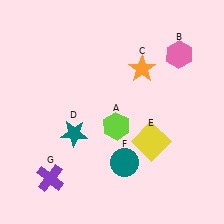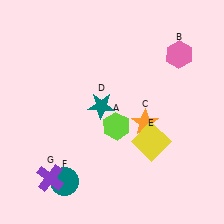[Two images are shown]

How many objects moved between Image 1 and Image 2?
3 objects moved between the two images.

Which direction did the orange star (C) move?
The orange star (C) moved down.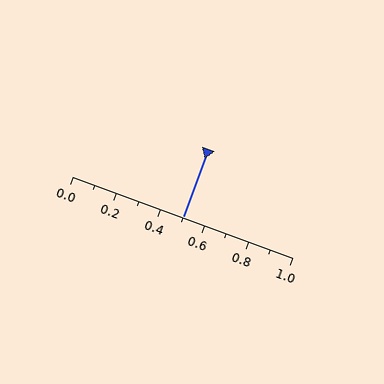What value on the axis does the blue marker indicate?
The marker indicates approximately 0.5.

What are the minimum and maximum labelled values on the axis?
The axis runs from 0.0 to 1.0.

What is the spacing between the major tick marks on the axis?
The major ticks are spaced 0.2 apart.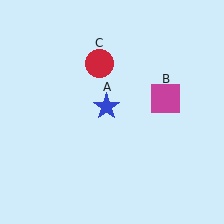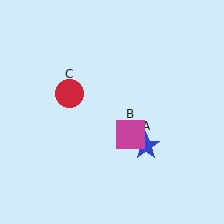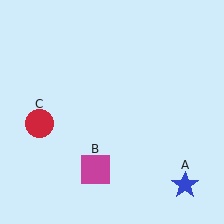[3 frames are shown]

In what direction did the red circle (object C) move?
The red circle (object C) moved down and to the left.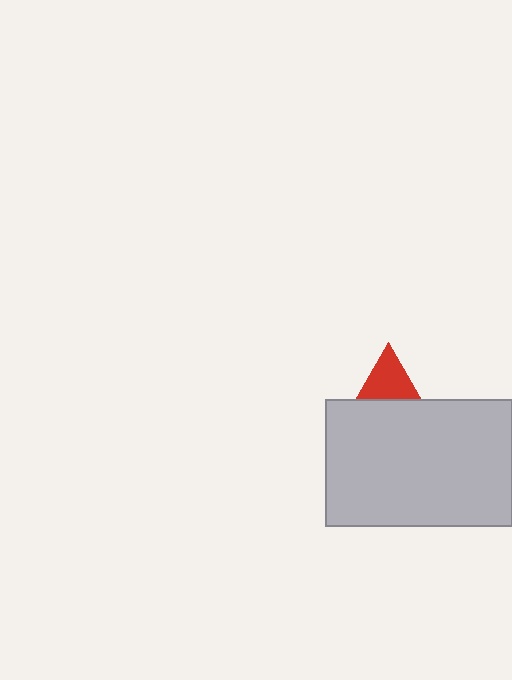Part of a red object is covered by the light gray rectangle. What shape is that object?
It is a triangle.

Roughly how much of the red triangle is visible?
A small part of it is visible (roughly 36%).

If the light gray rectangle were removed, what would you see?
You would see the complete red triangle.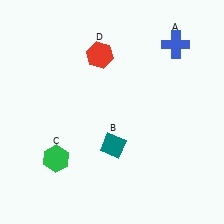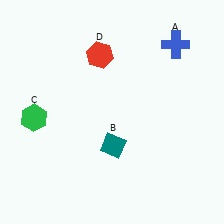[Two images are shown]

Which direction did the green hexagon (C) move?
The green hexagon (C) moved up.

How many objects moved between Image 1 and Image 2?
1 object moved between the two images.